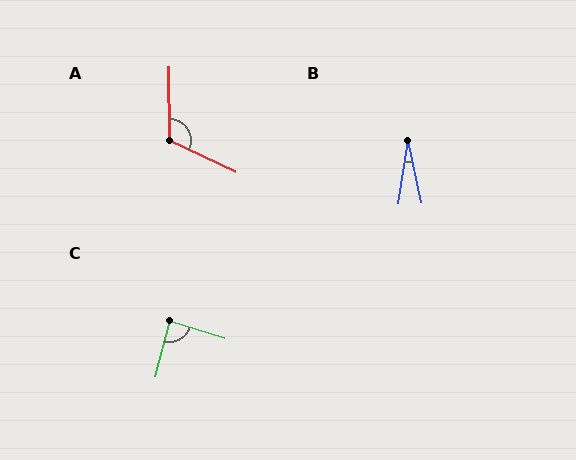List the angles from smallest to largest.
B (21°), C (86°), A (116°).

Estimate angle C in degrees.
Approximately 86 degrees.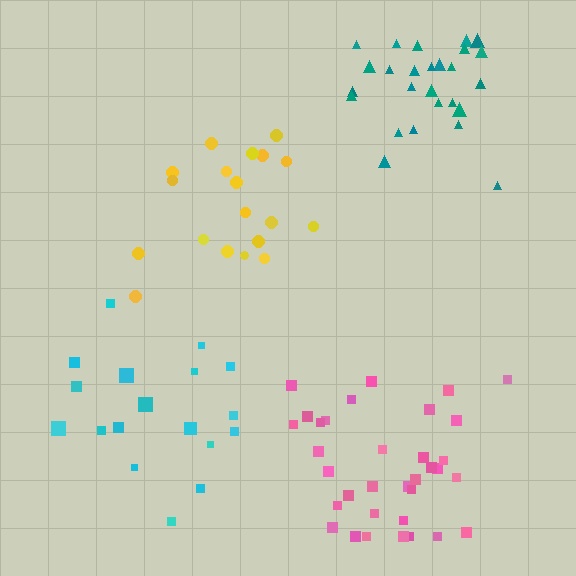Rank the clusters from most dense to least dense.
teal, pink, yellow, cyan.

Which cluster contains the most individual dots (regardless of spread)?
Pink (34).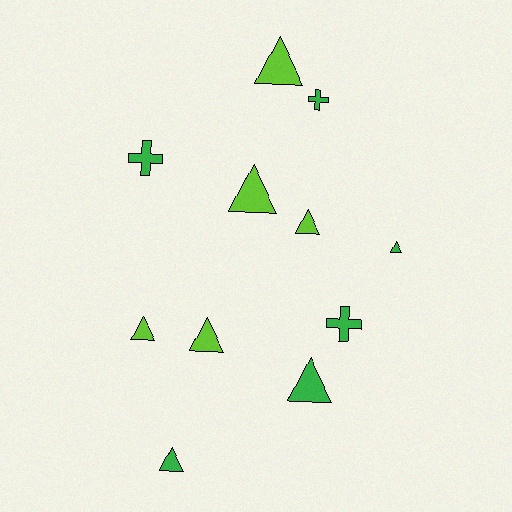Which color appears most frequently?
Green, with 6 objects.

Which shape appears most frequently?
Triangle, with 8 objects.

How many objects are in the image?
There are 11 objects.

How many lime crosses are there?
There are no lime crosses.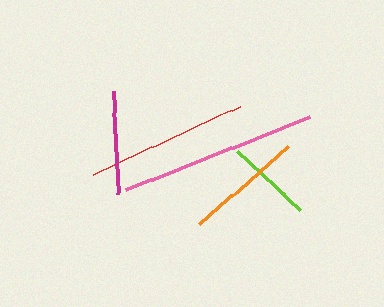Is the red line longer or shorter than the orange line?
The red line is longer than the orange line.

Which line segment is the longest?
The pink line is the longest at approximately 199 pixels.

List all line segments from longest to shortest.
From longest to shortest: pink, red, orange, magenta, lime.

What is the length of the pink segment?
The pink segment is approximately 199 pixels long.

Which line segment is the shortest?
The lime line is the shortest at approximately 87 pixels.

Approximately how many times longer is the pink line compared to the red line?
The pink line is approximately 1.2 times the length of the red line.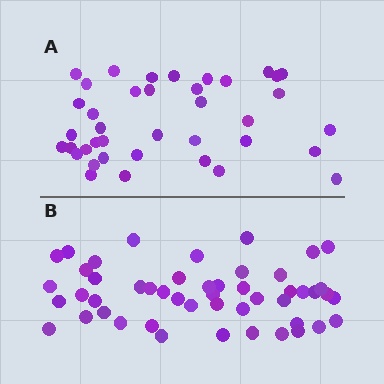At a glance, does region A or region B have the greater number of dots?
Region B (the bottom region) has more dots.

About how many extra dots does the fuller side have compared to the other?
Region B has roughly 10 or so more dots than region A.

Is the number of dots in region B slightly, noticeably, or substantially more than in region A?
Region B has noticeably more, but not dramatically so. The ratio is roughly 1.3 to 1.